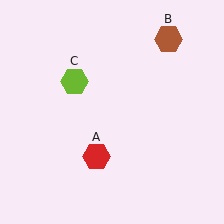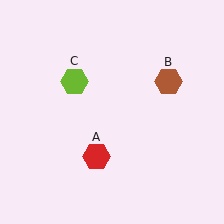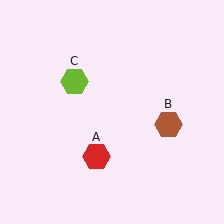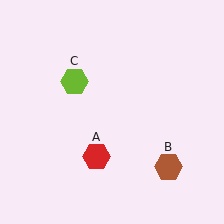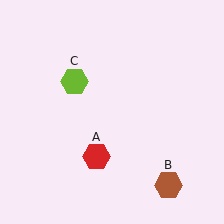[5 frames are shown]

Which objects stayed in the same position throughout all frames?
Red hexagon (object A) and lime hexagon (object C) remained stationary.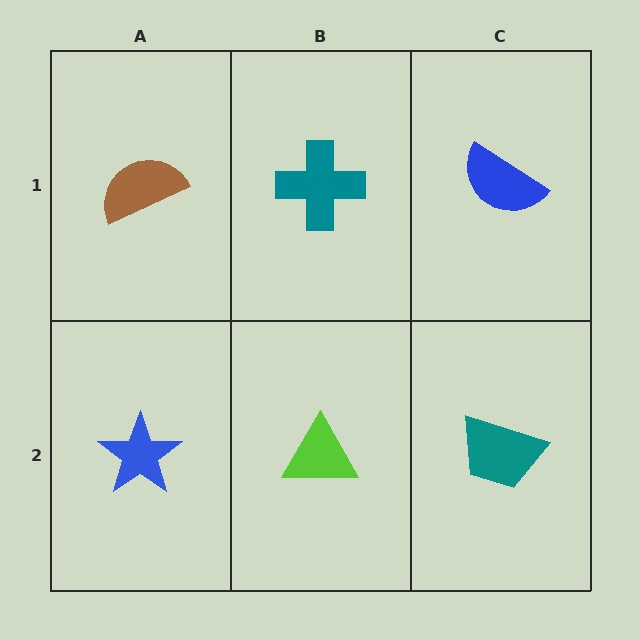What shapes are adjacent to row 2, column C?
A blue semicircle (row 1, column C), a lime triangle (row 2, column B).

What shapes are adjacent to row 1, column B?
A lime triangle (row 2, column B), a brown semicircle (row 1, column A), a blue semicircle (row 1, column C).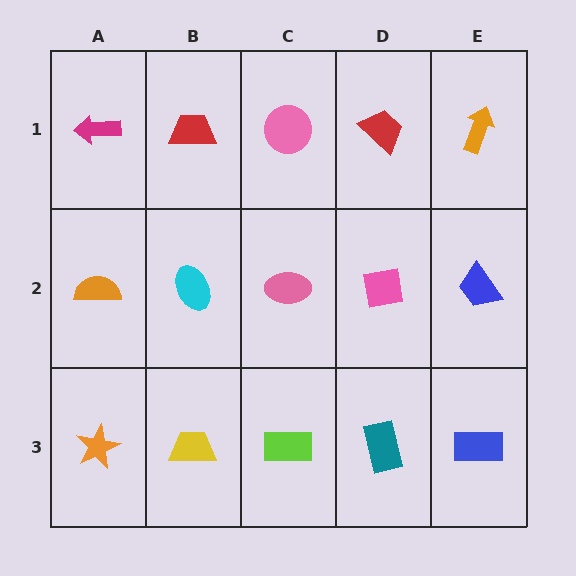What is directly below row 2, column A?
An orange star.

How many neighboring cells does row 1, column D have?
3.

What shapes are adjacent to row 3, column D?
A pink square (row 2, column D), a lime rectangle (row 3, column C), a blue rectangle (row 3, column E).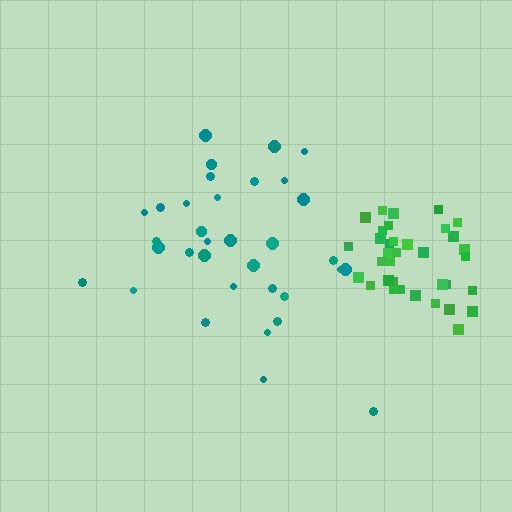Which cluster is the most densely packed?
Green.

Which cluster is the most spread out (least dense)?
Teal.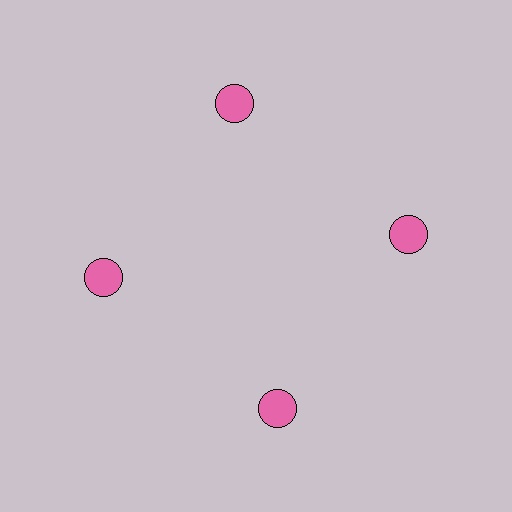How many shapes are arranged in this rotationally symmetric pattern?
There are 4 shapes, arranged in 4 groups of 1.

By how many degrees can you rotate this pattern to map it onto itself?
The pattern maps onto itself every 90 degrees of rotation.